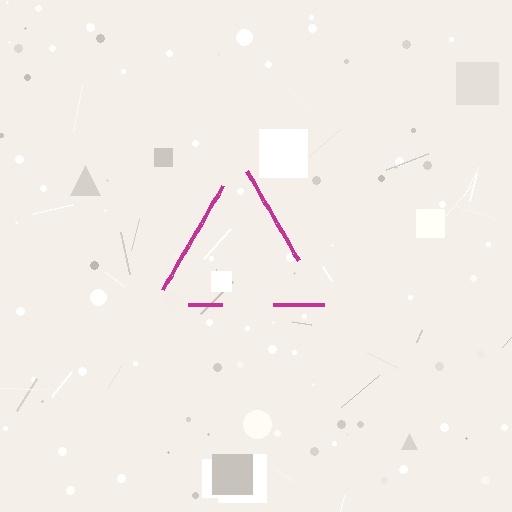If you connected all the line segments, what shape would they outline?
They would outline a triangle.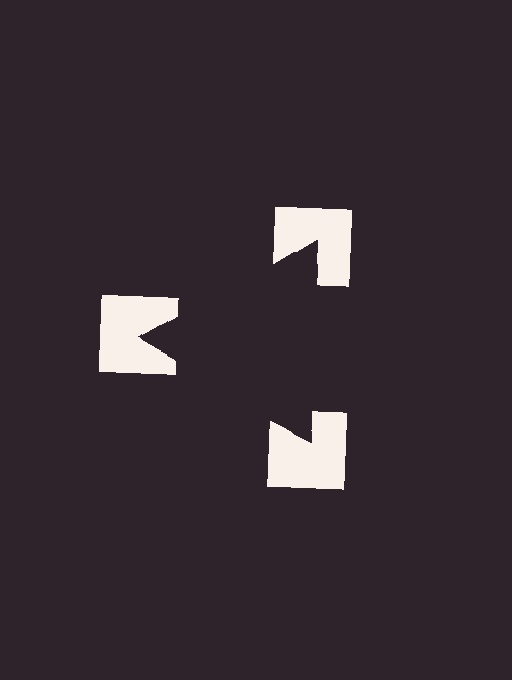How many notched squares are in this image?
There are 3 — one at each vertex of the illusory triangle.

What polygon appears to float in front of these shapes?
An illusory triangle — its edges are inferred from the aligned wedge cuts in the notched squares, not physically drawn.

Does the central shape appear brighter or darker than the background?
It typically appears slightly darker than the background, even though no actual brightness change is drawn.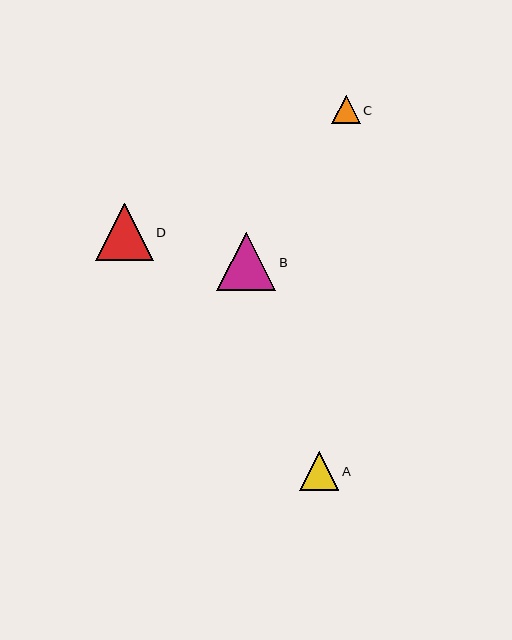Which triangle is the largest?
Triangle B is the largest with a size of approximately 59 pixels.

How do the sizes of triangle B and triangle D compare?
Triangle B and triangle D are approximately the same size.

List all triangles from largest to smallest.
From largest to smallest: B, D, A, C.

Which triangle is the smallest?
Triangle C is the smallest with a size of approximately 28 pixels.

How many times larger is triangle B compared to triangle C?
Triangle B is approximately 2.1 times the size of triangle C.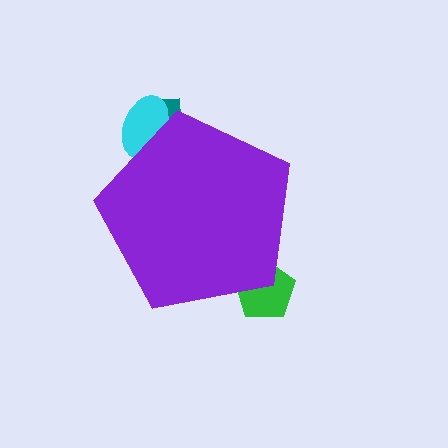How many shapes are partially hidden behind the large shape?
3 shapes are partially hidden.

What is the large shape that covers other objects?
A purple pentagon.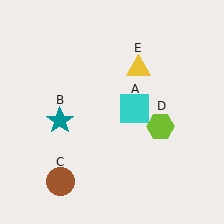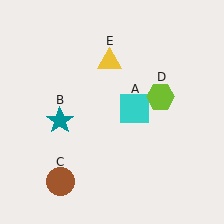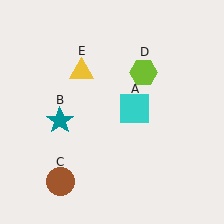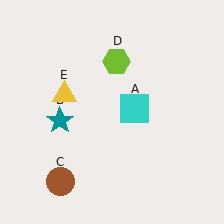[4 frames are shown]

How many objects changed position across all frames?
2 objects changed position: lime hexagon (object D), yellow triangle (object E).